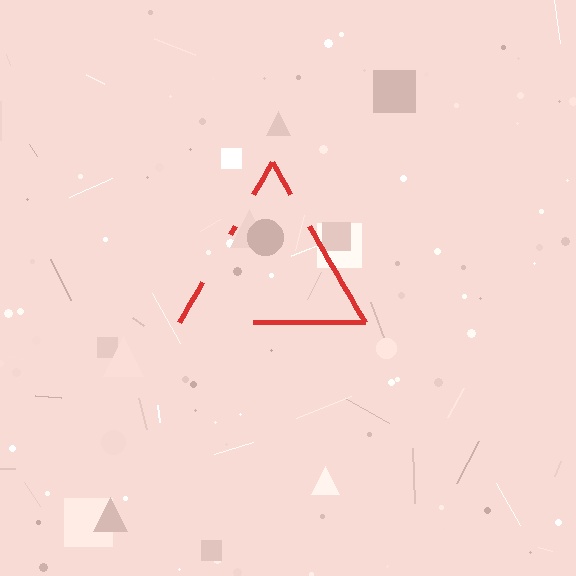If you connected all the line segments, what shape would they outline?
They would outline a triangle.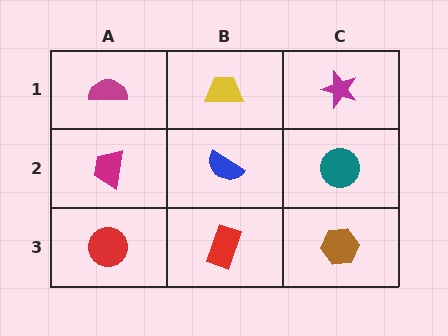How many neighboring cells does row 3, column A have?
2.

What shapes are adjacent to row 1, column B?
A blue semicircle (row 2, column B), a magenta semicircle (row 1, column A), a magenta star (row 1, column C).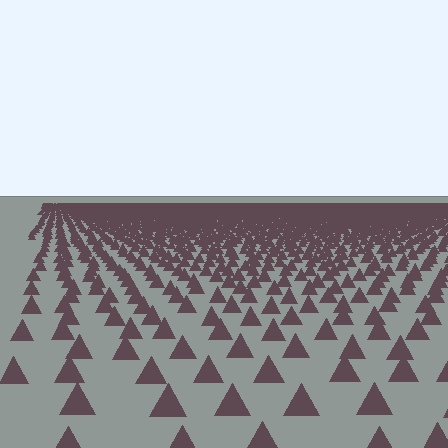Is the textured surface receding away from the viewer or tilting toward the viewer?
The surface is receding away from the viewer. Texture elements get smaller and denser toward the top.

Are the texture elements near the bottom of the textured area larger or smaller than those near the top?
Larger. Near the bottom, elements are closer to the viewer and appear at a bigger on-screen size.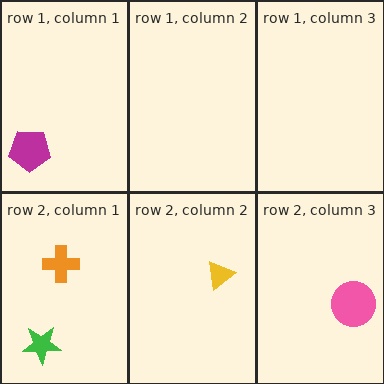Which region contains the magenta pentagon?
The row 1, column 1 region.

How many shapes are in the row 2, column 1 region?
2.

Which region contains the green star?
The row 2, column 1 region.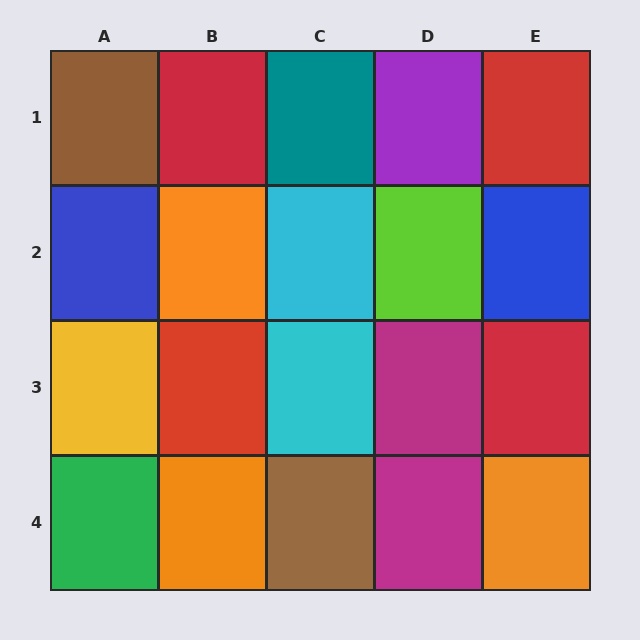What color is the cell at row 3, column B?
Red.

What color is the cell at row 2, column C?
Cyan.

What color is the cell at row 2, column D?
Lime.